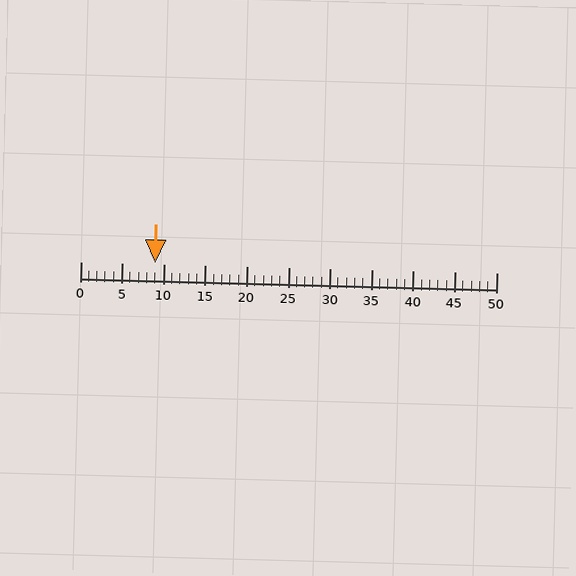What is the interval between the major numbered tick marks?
The major tick marks are spaced 5 units apart.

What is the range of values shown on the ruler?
The ruler shows values from 0 to 50.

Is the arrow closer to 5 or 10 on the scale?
The arrow is closer to 10.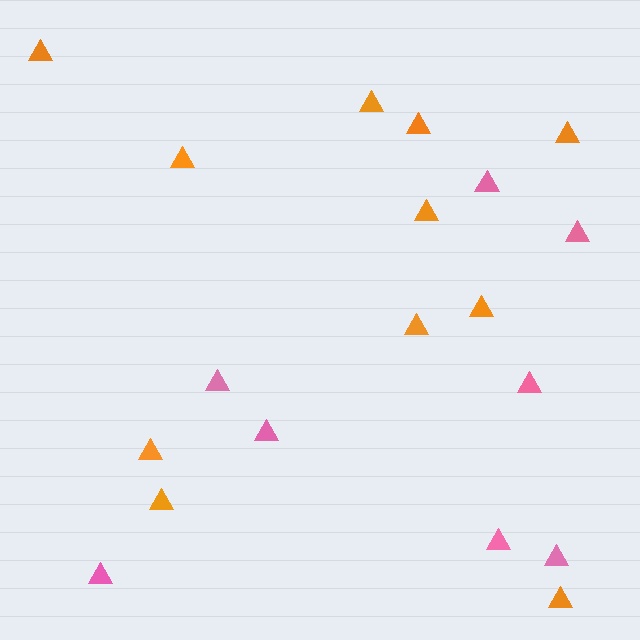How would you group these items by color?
There are 2 groups: one group of orange triangles (11) and one group of pink triangles (8).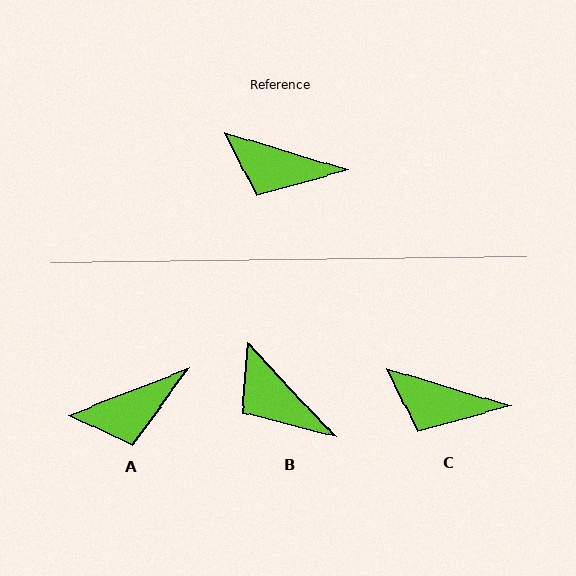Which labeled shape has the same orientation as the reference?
C.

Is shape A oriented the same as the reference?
No, it is off by about 38 degrees.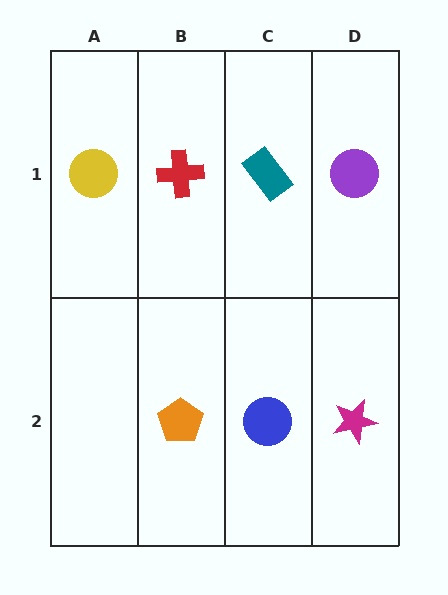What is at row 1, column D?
A purple circle.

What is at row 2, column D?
A magenta star.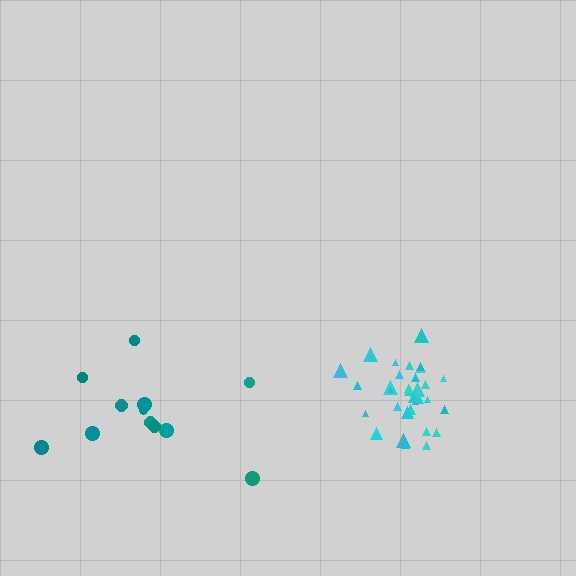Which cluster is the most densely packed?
Cyan.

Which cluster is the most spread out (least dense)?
Teal.